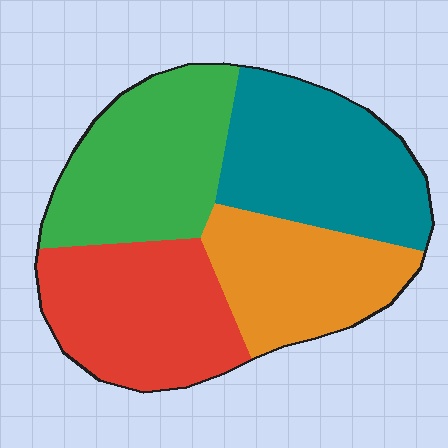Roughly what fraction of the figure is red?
Red takes up between a sixth and a third of the figure.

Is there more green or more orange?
Green.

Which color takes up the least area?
Orange, at roughly 20%.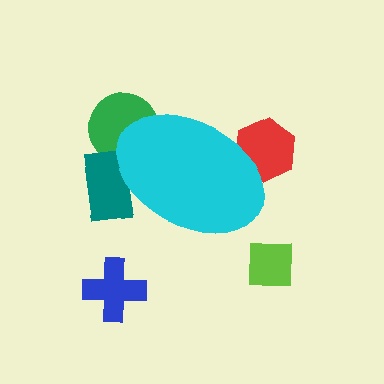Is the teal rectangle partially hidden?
Yes, the teal rectangle is partially hidden behind the cyan ellipse.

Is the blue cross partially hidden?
No, the blue cross is fully visible.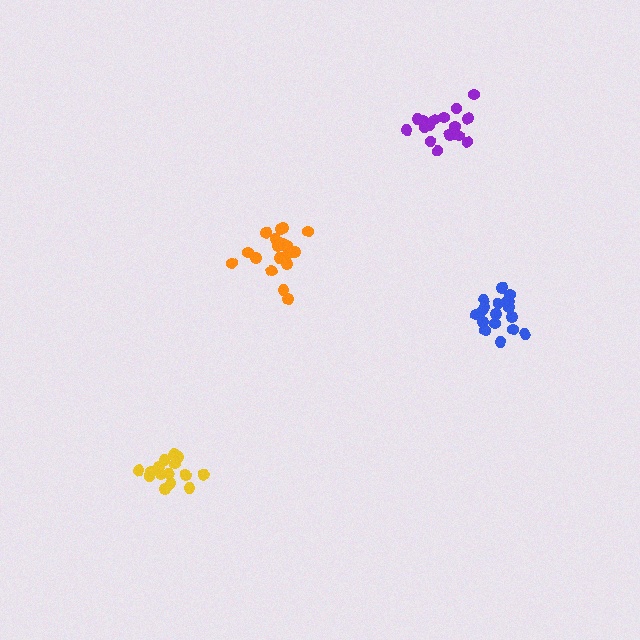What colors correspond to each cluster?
The clusters are colored: yellow, orange, purple, blue.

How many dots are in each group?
Group 1: 15 dots, Group 2: 21 dots, Group 3: 17 dots, Group 4: 19 dots (72 total).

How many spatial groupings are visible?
There are 4 spatial groupings.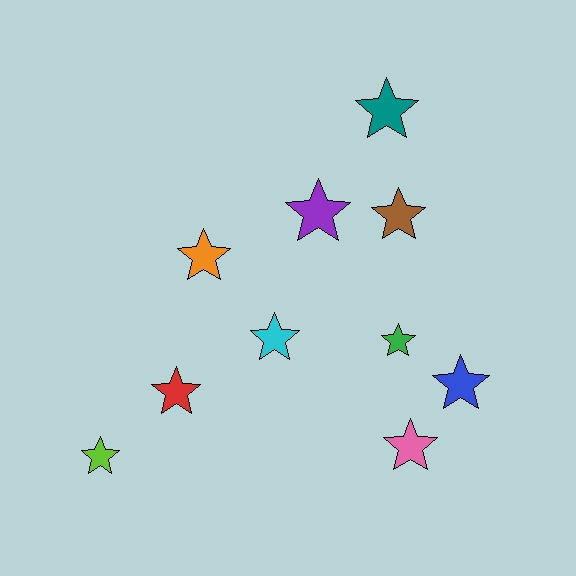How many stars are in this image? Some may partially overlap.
There are 10 stars.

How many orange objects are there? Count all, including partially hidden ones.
There is 1 orange object.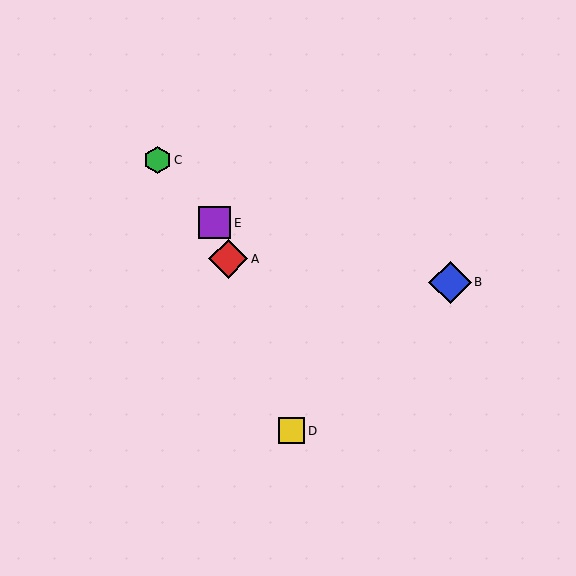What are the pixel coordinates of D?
Object D is at (292, 431).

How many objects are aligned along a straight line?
3 objects (A, D, E) are aligned along a straight line.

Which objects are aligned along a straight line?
Objects A, D, E are aligned along a straight line.